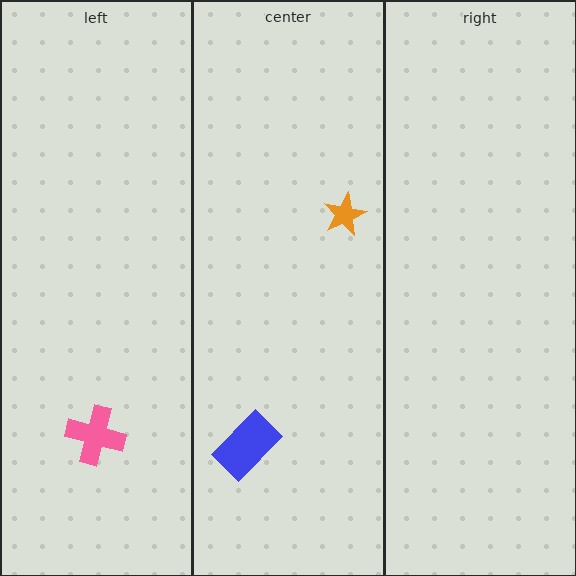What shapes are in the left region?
The pink cross.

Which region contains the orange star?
The center region.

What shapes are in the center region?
The blue rectangle, the orange star.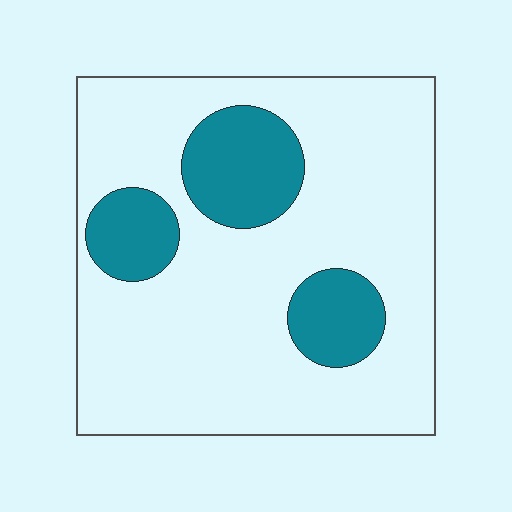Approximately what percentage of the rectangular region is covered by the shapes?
Approximately 20%.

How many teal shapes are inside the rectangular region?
3.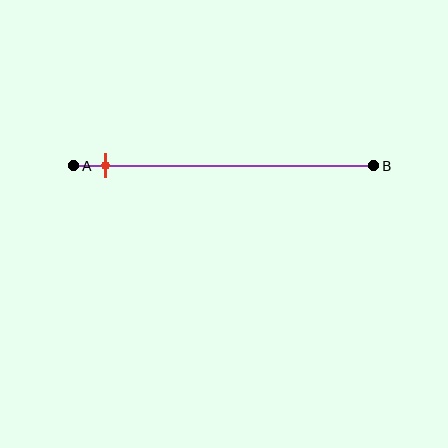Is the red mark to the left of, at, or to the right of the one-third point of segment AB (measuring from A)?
The red mark is to the left of the one-third point of segment AB.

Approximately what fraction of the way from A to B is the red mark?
The red mark is approximately 10% of the way from A to B.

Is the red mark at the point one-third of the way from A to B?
No, the mark is at about 10% from A, not at the 33% one-third point.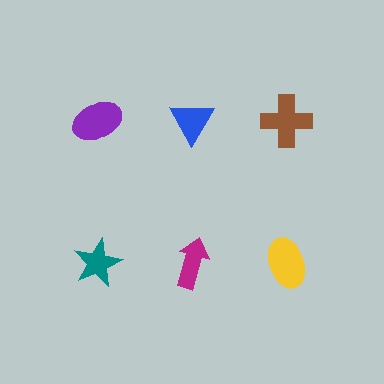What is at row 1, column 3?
A brown cross.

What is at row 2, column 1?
A teal star.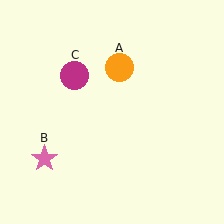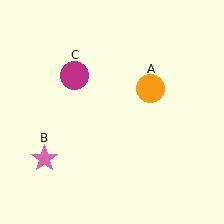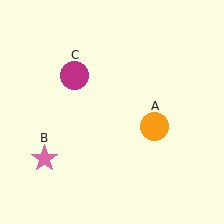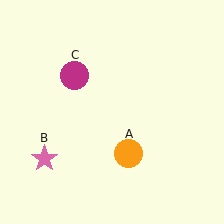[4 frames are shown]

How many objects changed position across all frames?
1 object changed position: orange circle (object A).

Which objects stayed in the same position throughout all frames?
Pink star (object B) and magenta circle (object C) remained stationary.